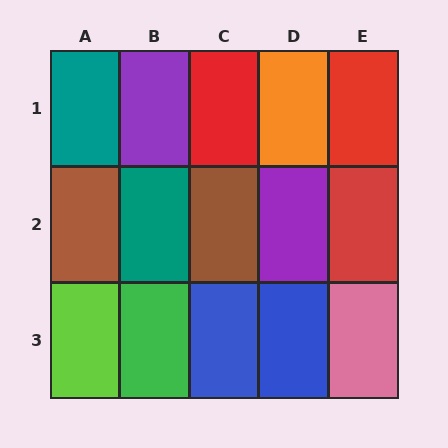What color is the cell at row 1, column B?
Purple.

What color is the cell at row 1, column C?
Red.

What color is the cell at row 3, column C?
Blue.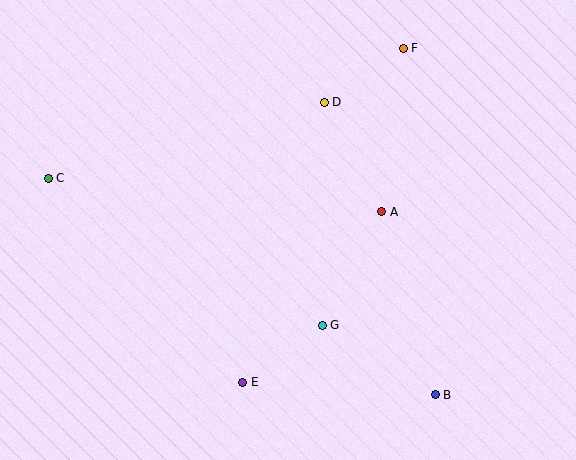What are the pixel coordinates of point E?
Point E is at (243, 382).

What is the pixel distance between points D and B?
The distance between D and B is 313 pixels.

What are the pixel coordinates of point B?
Point B is at (435, 395).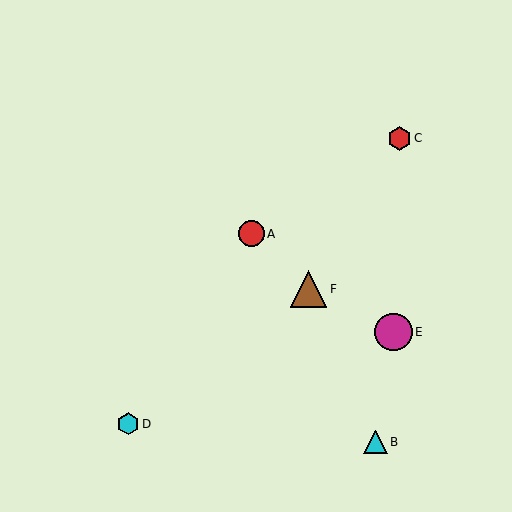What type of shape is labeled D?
Shape D is a cyan hexagon.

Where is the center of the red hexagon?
The center of the red hexagon is at (399, 138).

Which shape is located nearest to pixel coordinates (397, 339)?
The magenta circle (labeled E) at (394, 332) is nearest to that location.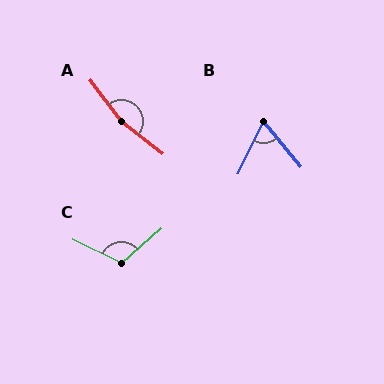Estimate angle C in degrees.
Approximately 113 degrees.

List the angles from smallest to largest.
B (65°), C (113°), A (166°).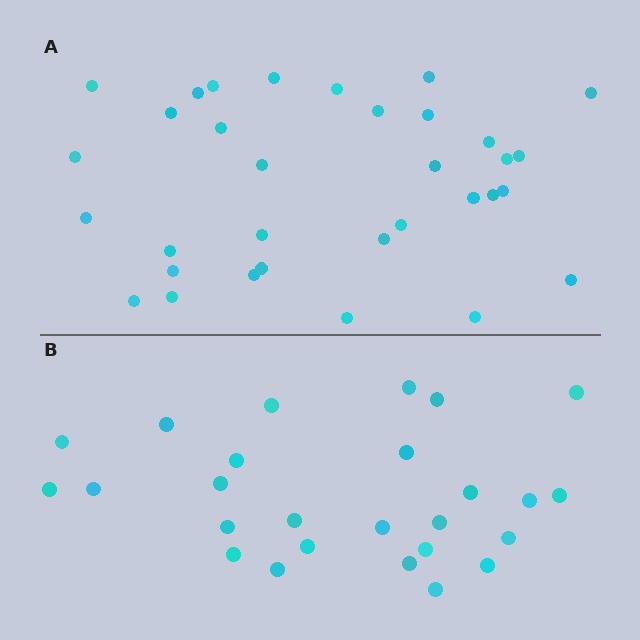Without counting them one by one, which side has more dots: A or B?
Region A (the top region) has more dots.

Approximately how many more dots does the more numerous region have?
Region A has roughly 8 or so more dots than region B.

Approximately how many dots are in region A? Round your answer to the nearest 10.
About 30 dots. (The exact count is 33, which rounds to 30.)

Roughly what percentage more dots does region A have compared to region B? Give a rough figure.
About 25% more.